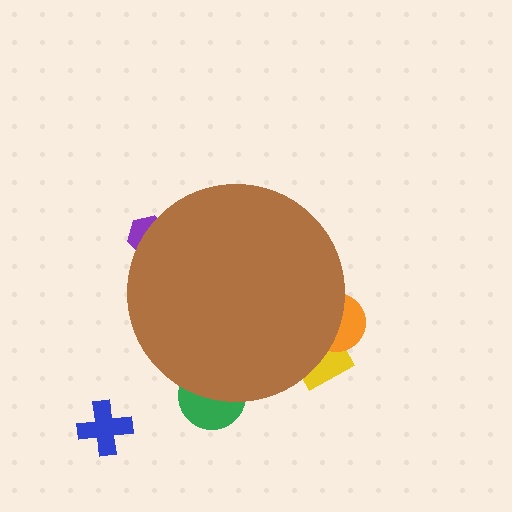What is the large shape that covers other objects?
A brown circle.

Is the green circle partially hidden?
Yes, the green circle is partially hidden behind the brown circle.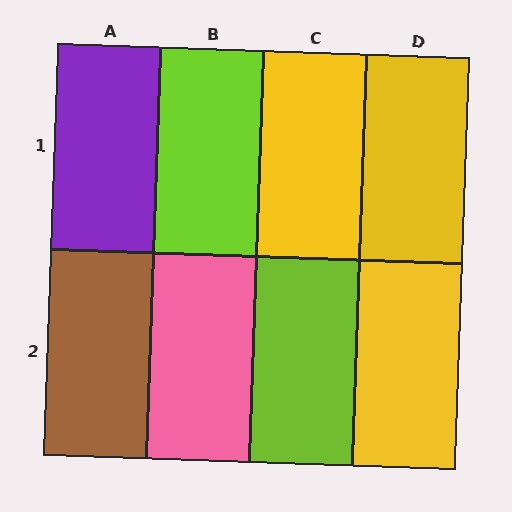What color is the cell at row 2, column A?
Brown.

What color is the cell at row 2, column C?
Lime.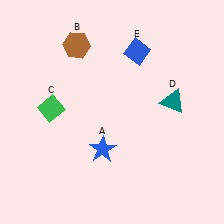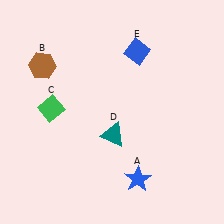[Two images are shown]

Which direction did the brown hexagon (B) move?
The brown hexagon (B) moved left.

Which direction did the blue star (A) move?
The blue star (A) moved right.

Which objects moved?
The objects that moved are: the blue star (A), the brown hexagon (B), the teal triangle (D).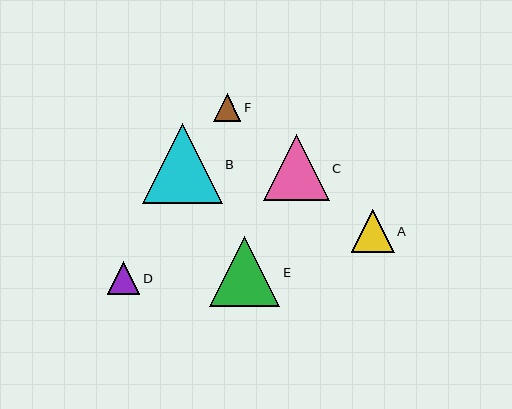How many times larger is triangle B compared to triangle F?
Triangle B is approximately 2.9 times the size of triangle F.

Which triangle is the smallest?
Triangle F is the smallest with a size of approximately 27 pixels.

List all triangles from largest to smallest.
From largest to smallest: B, E, C, A, D, F.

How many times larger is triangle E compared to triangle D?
Triangle E is approximately 2.1 times the size of triangle D.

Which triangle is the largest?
Triangle B is the largest with a size of approximately 79 pixels.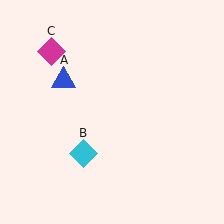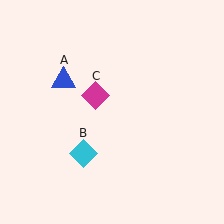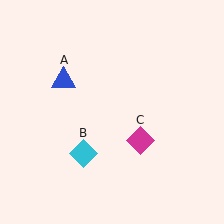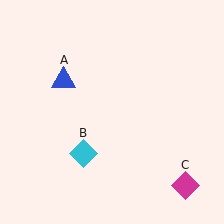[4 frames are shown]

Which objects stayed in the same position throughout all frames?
Blue triangle (object A) and cyan diamond (object B) remained stationary.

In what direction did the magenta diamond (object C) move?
The magenta diamond (object C) moved down and to the right.